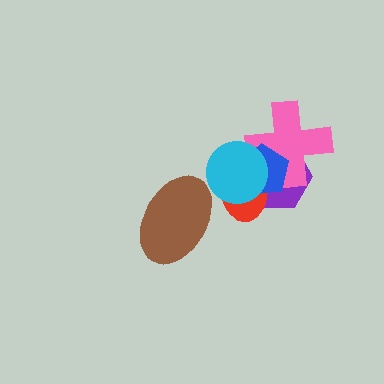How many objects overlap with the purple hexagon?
4 objects overlap with the purple hexagon.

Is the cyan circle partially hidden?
No, no other shape covers it.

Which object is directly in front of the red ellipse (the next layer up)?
The blue pentagon is directly in front of the red ellipse.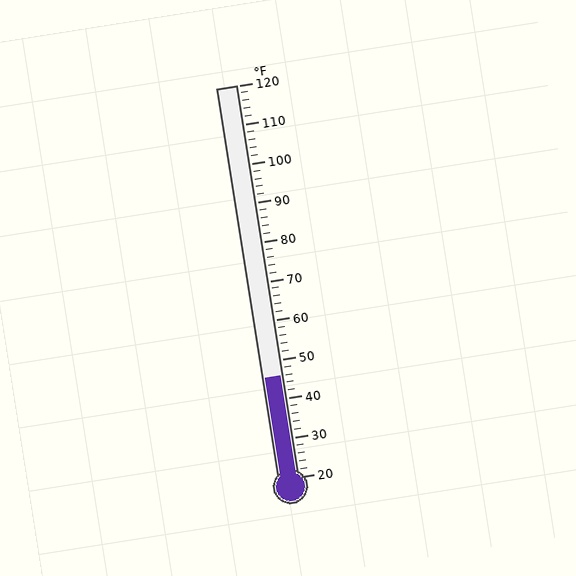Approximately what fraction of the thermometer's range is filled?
The thermometer is filled to approximately 25% of its range.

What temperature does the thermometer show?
The thermometer shows approximately 46°F.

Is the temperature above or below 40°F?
The temperature is above 40°F.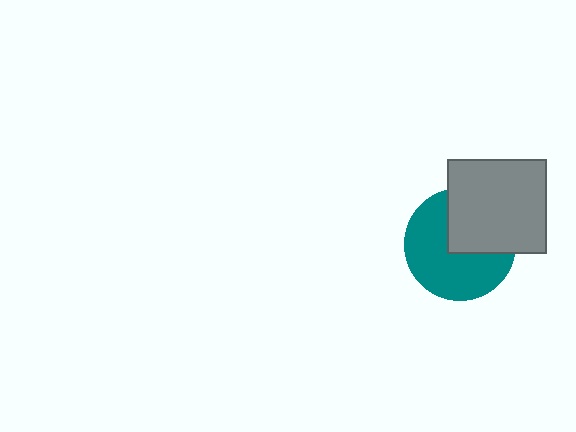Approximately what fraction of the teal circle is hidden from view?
Roughly 38% of the teal circle is hidden behind the gray rectangle.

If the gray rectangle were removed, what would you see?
You would see the complete teal circle.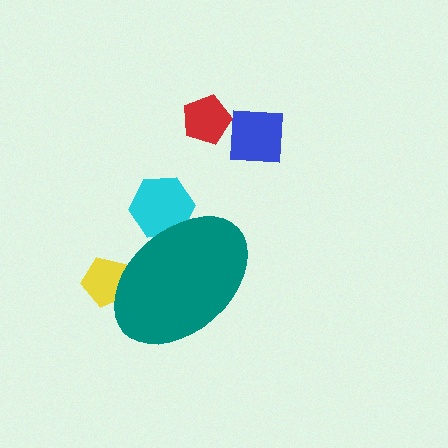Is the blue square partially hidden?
No, the blue square is fully visible.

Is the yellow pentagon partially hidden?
Yes, the yellow pentagon is partially hidden behind the teal ellipse.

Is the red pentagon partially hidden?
No, the red pentagon is fully visible.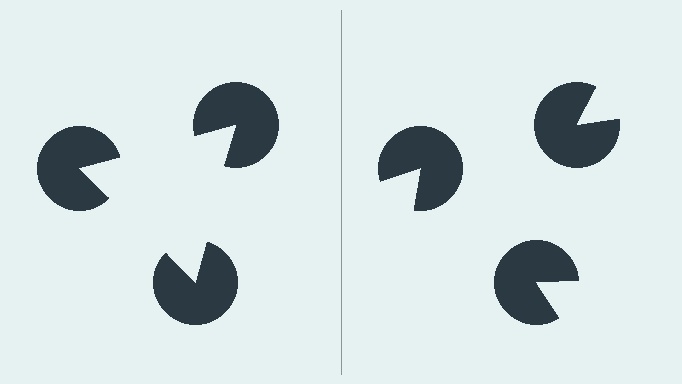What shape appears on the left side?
An illusory triangle.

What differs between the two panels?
The pac-man discs are positioned identically on both sides; only the wedge orientations differ. On the left they align to a triangle; on the right they are misaligned.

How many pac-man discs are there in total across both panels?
6 — 3 on each side.